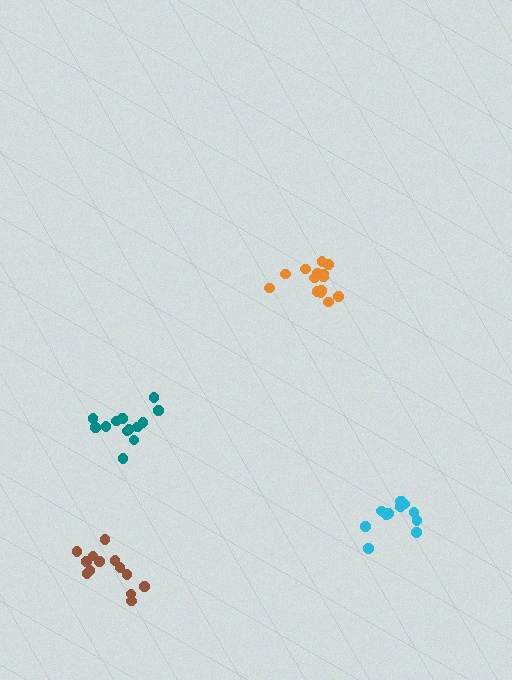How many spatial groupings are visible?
There are 4 spatial groupings.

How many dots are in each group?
Group 1: 13 dots, Group 2: 13 dots, Group 3: 14 dots, Group 4: 13 dots (53 total).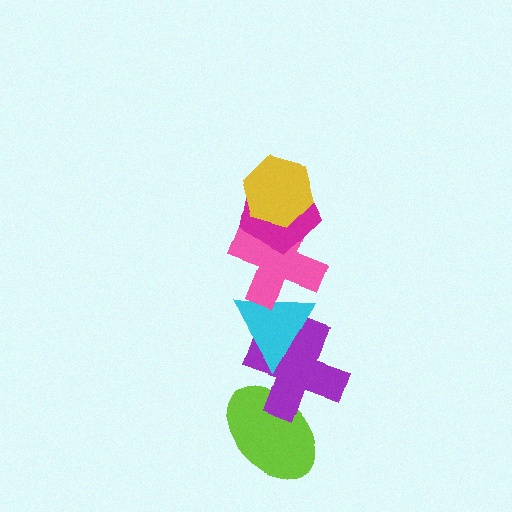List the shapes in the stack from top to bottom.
From top to bottom: the yellow hexagon, the magenta pentagon, the pink cross, the cyan triangle, the purple cross, the lime ellipse.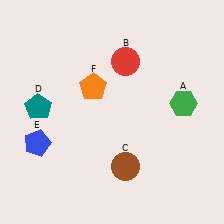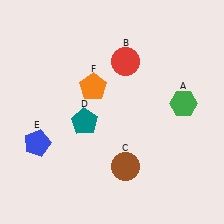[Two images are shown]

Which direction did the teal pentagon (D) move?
The teal pentagon (D) moved right.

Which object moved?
The teal pentagon (D) moved right.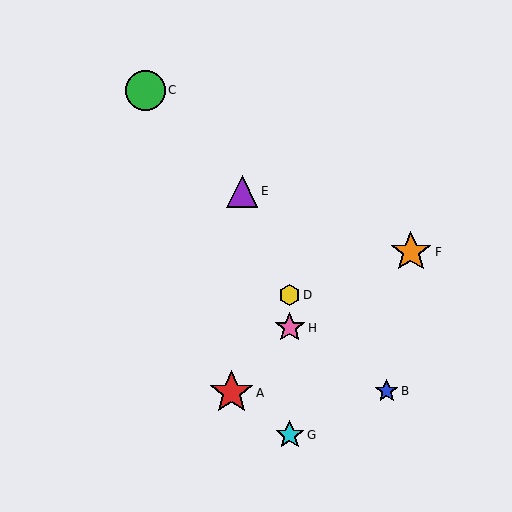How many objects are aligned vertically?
3 objects (D, G, H) are aligned vertically.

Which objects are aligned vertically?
Objects D, G, H are aligned vertically.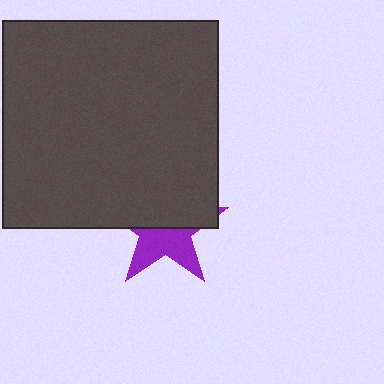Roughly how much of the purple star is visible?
A small part of it is visible (roughly 45%).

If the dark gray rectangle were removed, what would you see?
You would see the complete purple star.